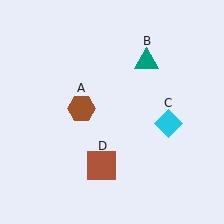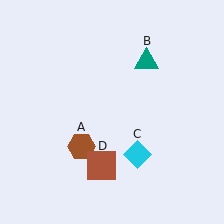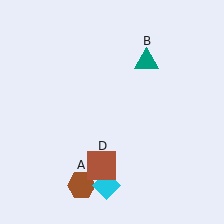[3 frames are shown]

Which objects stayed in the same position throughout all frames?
Teal triangle (object B) and brown square (object D) remained stationary.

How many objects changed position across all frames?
2 objects changed position: brown hexagon (object A), cyan diamond (object C).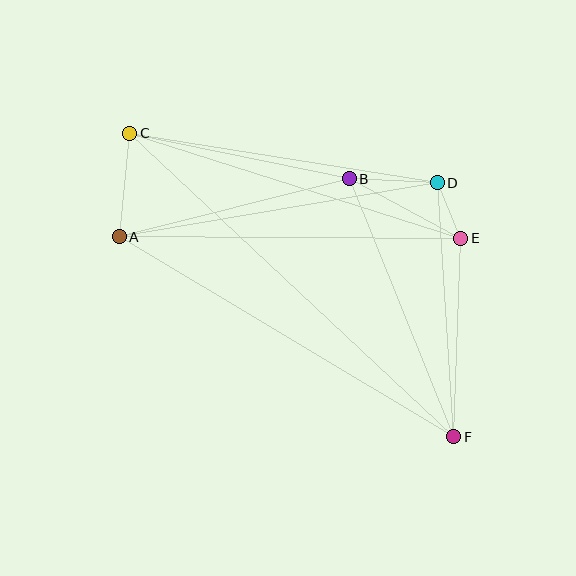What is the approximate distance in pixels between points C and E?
The distance between C and E is approximately 347 pixels.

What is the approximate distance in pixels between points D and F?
The distance between D and F is approximately 254 pixels.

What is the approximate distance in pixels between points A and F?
The distance between A and F is approximately 390 pixels.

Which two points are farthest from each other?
Points C and F are farthest from each other.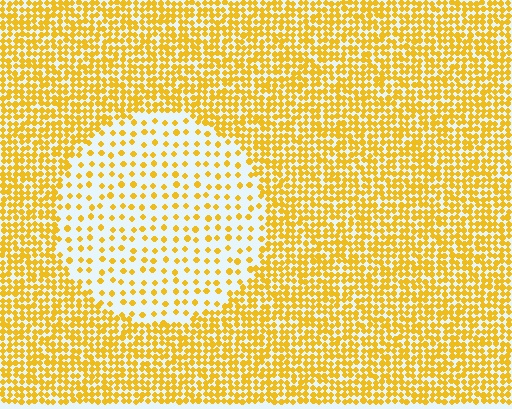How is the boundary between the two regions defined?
The boundary is defined by a change in element density (approximately 2.8x ratio). All elements are the same color, size, and shape.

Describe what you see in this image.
The image contains small yellow elements arranged at two different densities. A circle-shaped region is visible where the elements are less densely packed than the surrounding area.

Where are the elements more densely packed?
The elements are more densely packed outside the circle boundary.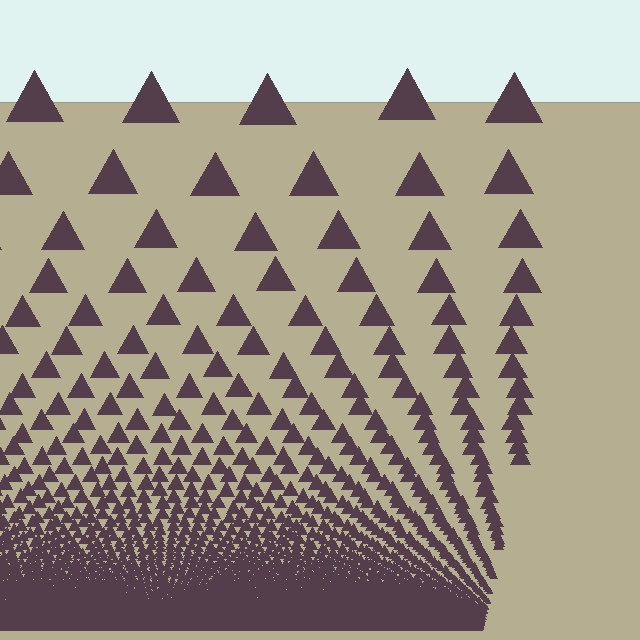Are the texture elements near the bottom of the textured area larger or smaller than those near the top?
Smaller. The gradient is inverted — elements near the bottom are smaller and denser.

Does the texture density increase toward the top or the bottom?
Density increases toward the bottom.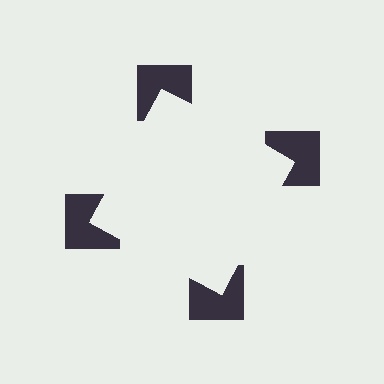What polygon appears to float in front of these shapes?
An illusory square — its edges are inferred from the aligned wedge cuts in the notched squares, not physically drawn.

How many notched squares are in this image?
There are 4 — one at each vertex of the illusory square.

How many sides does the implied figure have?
4 sides.